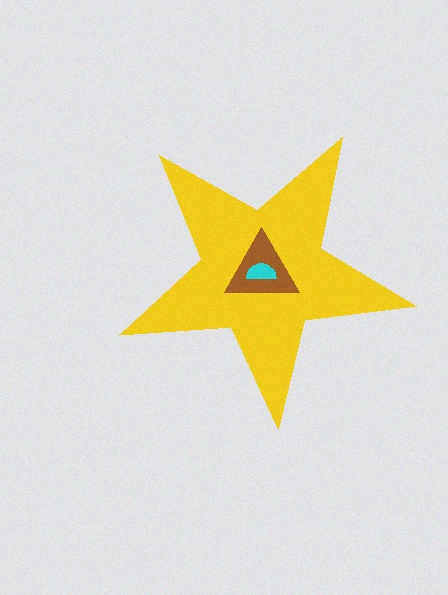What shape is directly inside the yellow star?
The brown triangle.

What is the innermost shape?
The cyan semicircle.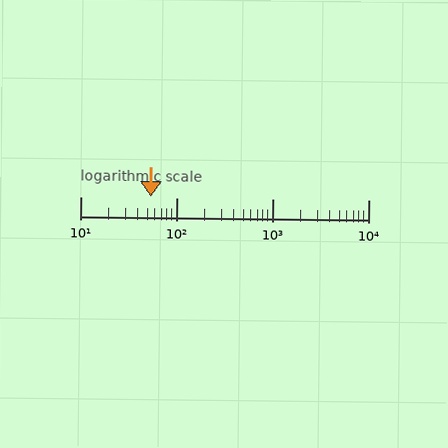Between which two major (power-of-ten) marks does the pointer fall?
The pointer is between 10 and 100.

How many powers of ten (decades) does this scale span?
The scale spans 3 decades, from 10 to 10000.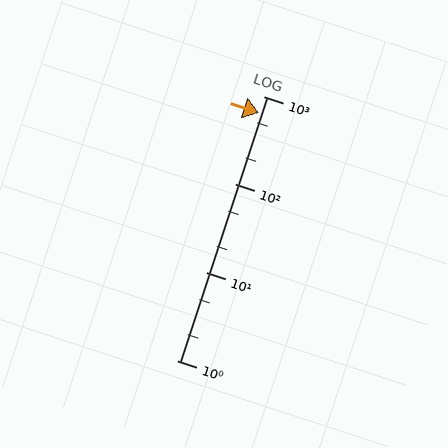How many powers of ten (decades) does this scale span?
The scale spans 3 decades, from 1 to 1000.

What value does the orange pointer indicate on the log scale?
The pointer indicates approximately 650.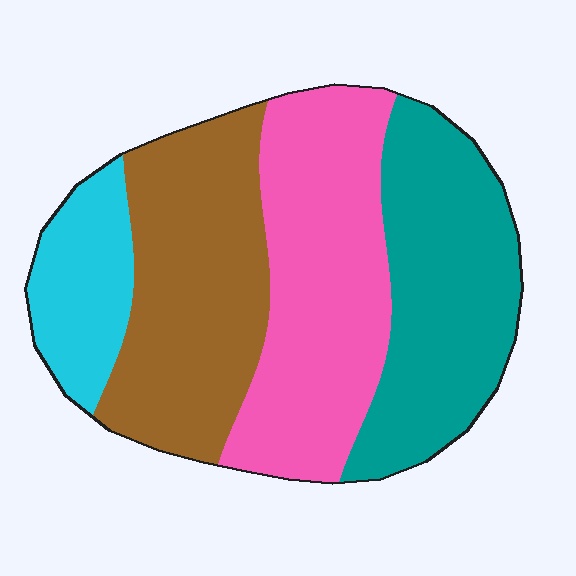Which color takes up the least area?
Cyan, at roughly 10%.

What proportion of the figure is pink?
Pink takes up between a quarter and a half of the figure.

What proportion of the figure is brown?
Brown covers 29% of the figure.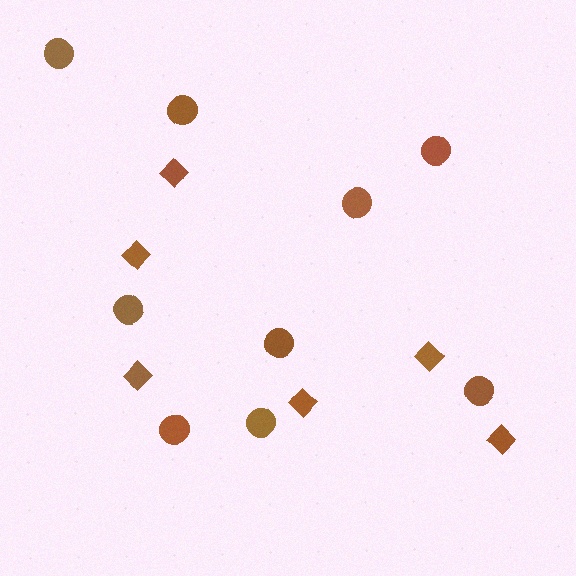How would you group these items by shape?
There are 2 groups: one group of circles (9) and one group of diamonds (6).